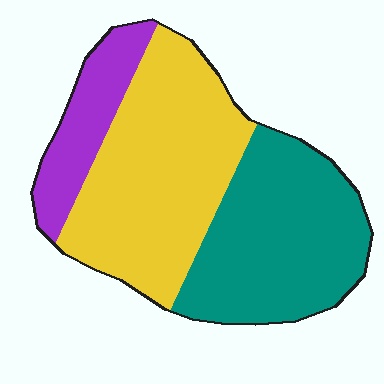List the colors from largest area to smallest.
From largest to smallest: yellow, teal, purple.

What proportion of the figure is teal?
Teal covers about 40% of the figure.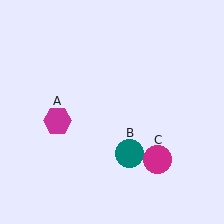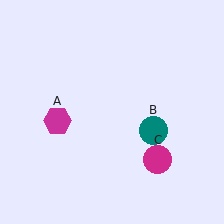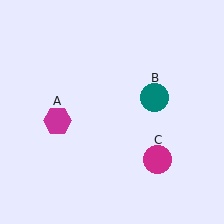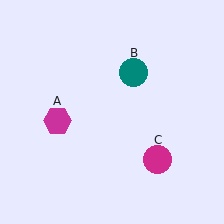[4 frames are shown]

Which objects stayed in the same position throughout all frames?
Magenta hexagon (object A) and magenta circle (object C) remained stationary.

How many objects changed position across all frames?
1 object changed position: teal circle (object B).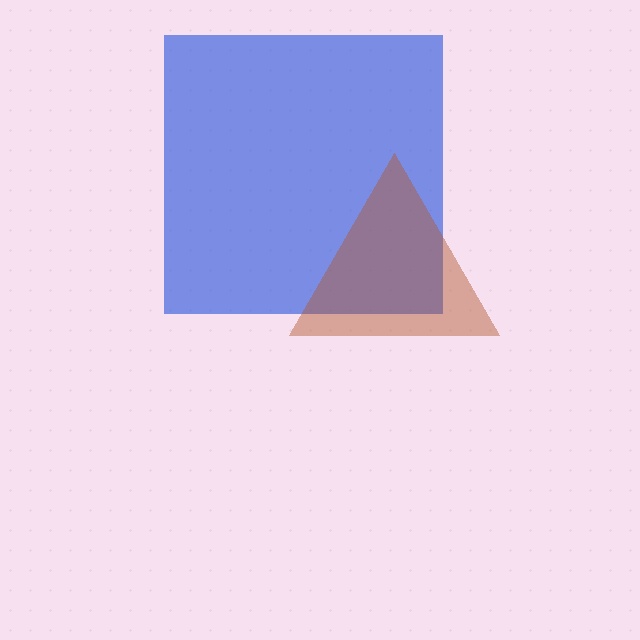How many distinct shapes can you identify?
There are 2 distinct shapes: a blue square, a brown triangle.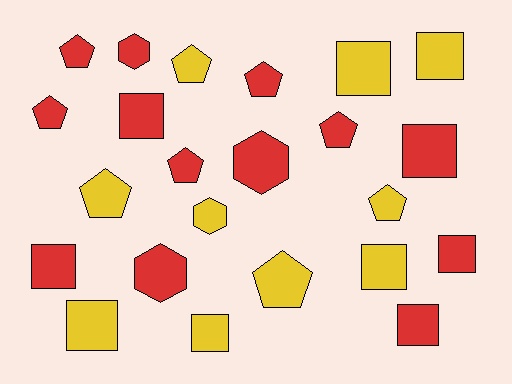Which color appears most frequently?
Red, with 13 objects.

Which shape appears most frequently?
Square, with 10 objects.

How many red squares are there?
There are 5 red squares.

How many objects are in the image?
There are 23 objects.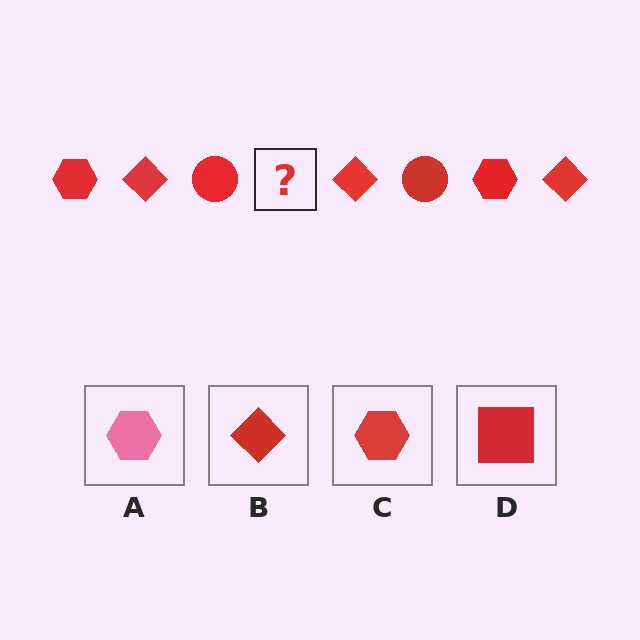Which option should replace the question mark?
Option C.